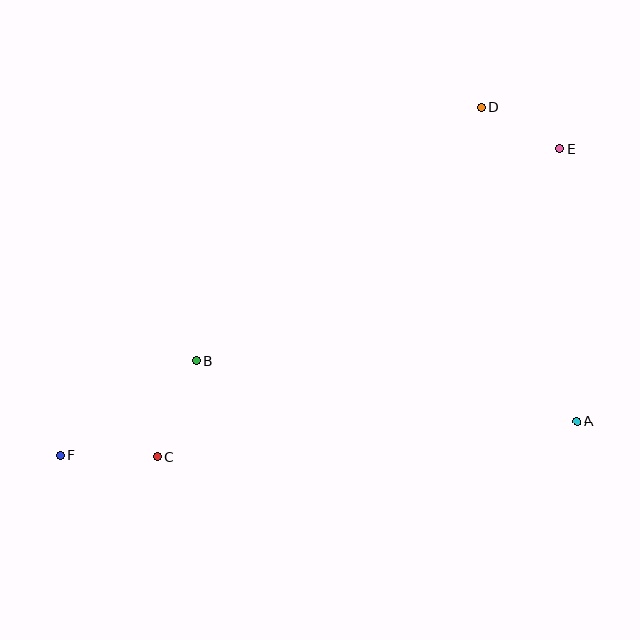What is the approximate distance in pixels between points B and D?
The distance between B and D is approximately 382 pixels.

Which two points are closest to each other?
Points D and E are closest to each other.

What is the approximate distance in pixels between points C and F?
The distance between C and F is approximately 97 pixels.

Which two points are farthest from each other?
Points E and F are farthest from each other.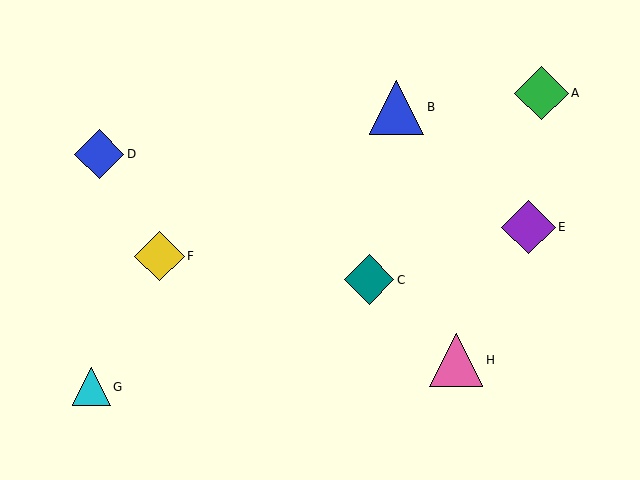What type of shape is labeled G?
Shape G is a cyan triangle.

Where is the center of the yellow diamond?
The center of the yellow diamond is at (159, 256).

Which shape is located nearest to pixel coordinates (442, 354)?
The pink triangle (labeled H) at (456, 360) is nearest to that location.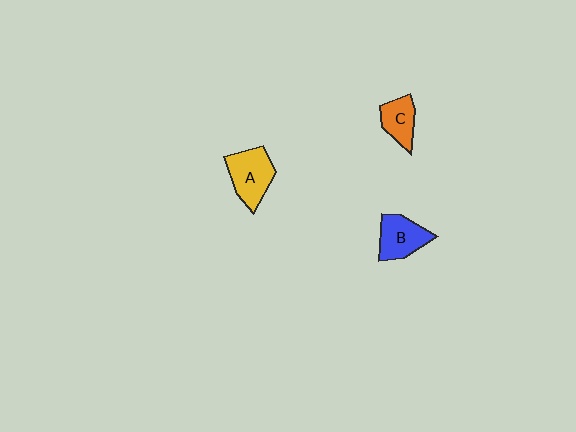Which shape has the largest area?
Shape A (yellow).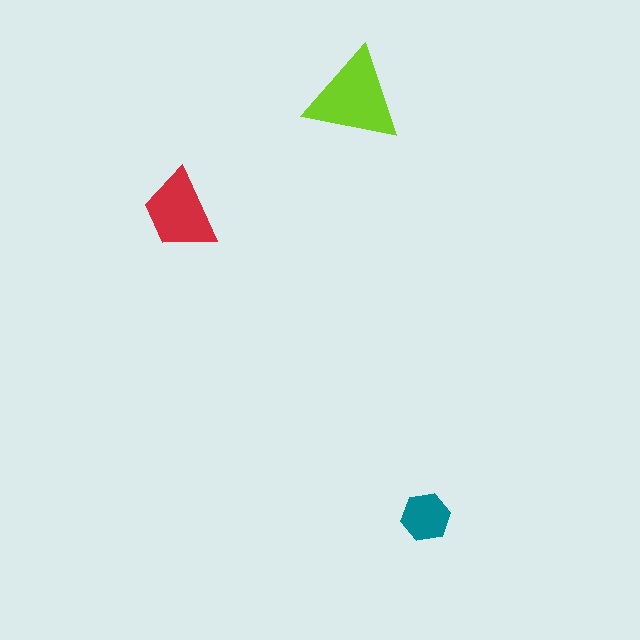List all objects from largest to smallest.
The lime triangle, the red trapezoid, the teal hexagon.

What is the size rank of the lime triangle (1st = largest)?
1st.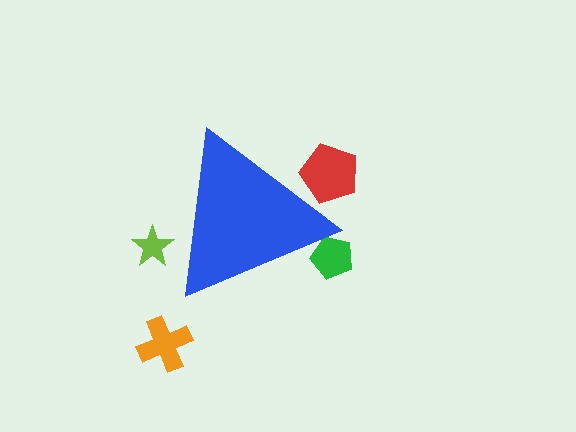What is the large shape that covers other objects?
A blue triangle.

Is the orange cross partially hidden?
No, the orange cross is fully visible.